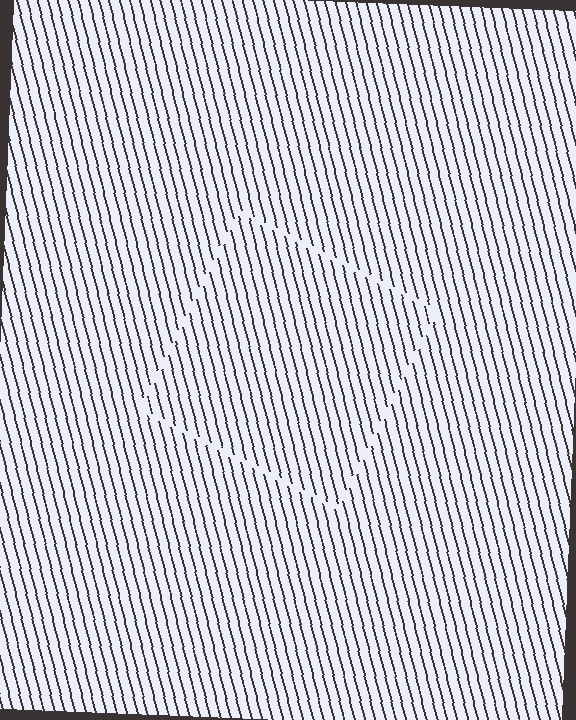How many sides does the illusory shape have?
4 sides — the line-ends trace a square.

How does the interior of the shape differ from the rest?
The interior of the shape contains the same grating, shifted by half a period — the contour is defined by the phase discontinuity where line-ends from the inner and outer gratings abut.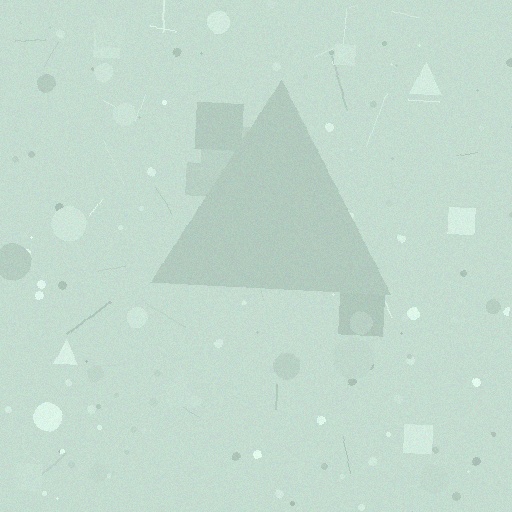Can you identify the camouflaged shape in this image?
The camouflaged shape is a triangle.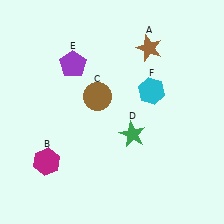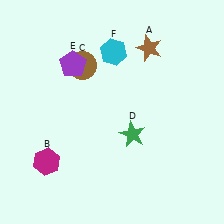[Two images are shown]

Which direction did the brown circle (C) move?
The brown circle (C) moved up.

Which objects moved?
The objects that moved are: the brown circle (C), the cyan hexagon (F).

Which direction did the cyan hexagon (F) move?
The cyan hexagon (F) moved up.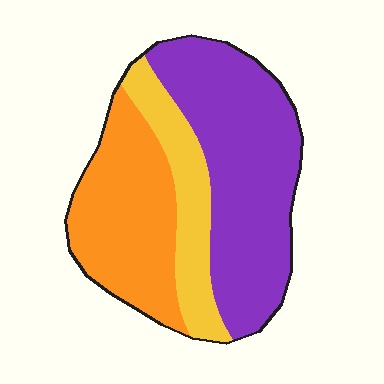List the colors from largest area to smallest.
From largest to smallest: purple, orange, yellow.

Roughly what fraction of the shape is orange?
Orange takes up about one third (1/3) of the shape.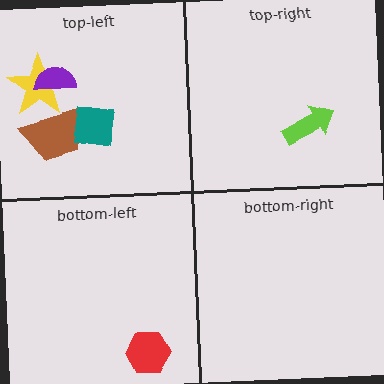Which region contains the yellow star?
The top-left region.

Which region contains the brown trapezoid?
The top-left region.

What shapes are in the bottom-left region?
The red hexagon.